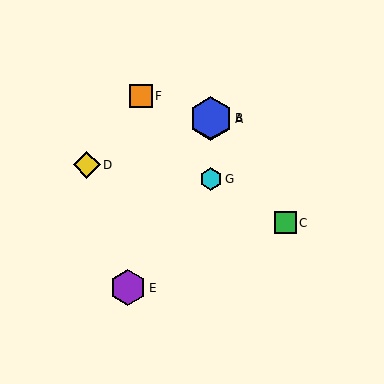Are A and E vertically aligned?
No, A is at x≈211 and E is at x≈128.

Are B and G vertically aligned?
Yes, both are at x≈211.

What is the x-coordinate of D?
Object D is at x≈87.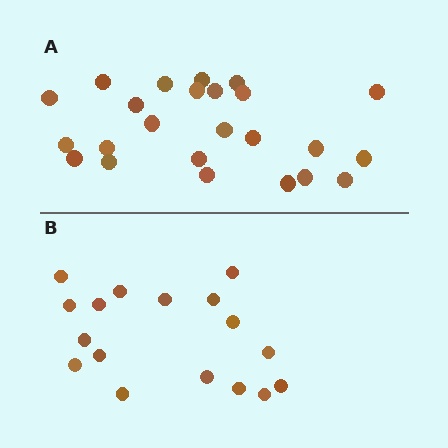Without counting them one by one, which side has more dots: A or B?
Region A (the top region) has more dots.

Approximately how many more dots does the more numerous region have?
Region A has roughly 8 or so more dots than region B.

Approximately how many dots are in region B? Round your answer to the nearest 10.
About 20 dots. (The exact count is 17, which rounds to 20.)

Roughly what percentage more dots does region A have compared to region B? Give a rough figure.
About 40% more.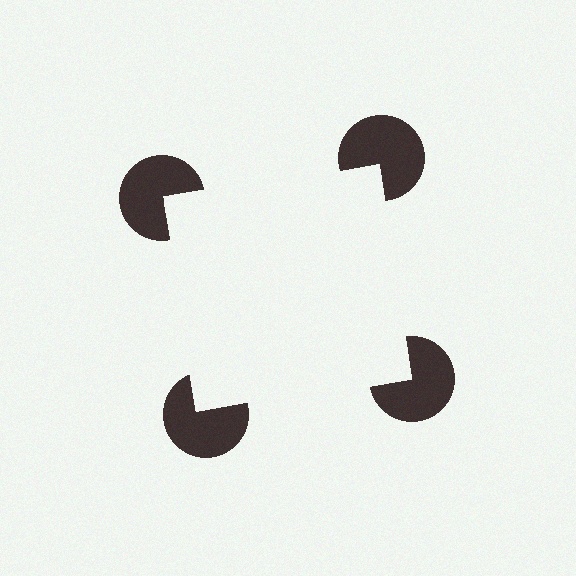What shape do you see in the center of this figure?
An illusory square — its edges are inferred from the aligned wedge cuts in the pac-man discs, not physically drawn.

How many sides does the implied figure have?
4 sides.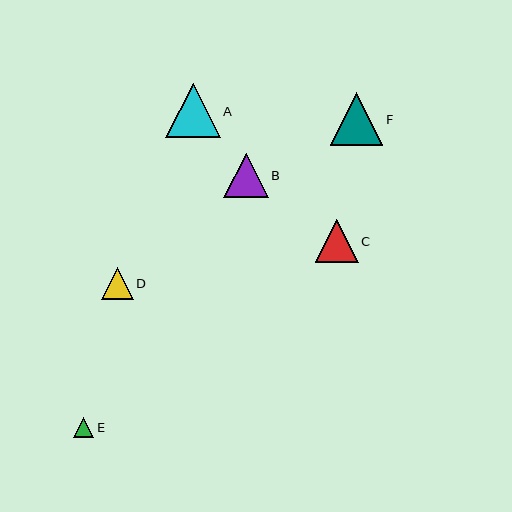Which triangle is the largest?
Triangle A is the largest with a size of approximately 55 pixels.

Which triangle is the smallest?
Triangle E is the smallest with a size of approximately 20 pixels.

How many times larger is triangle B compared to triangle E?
Triangle B is approximately 2.2 times the size of triangle E.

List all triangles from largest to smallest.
From largest to smallest: A, F, B, C, D, E.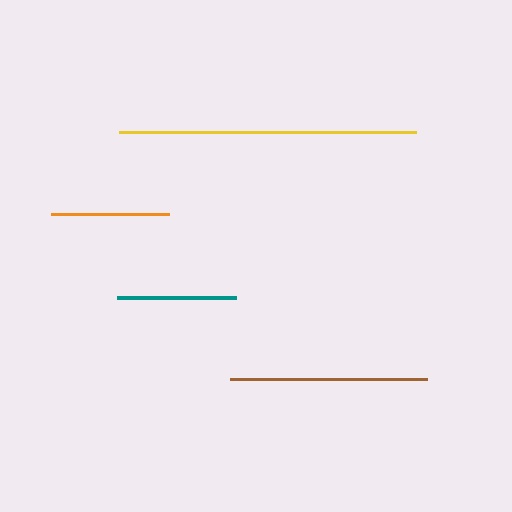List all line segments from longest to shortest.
From longest to shortest: yellow, brown, teal, orange.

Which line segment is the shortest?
The orange line is the shortest at approximately 118 pixels.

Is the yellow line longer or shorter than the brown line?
The yellow line is longer than the brown line.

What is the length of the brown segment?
The brown segment is approximately 197 pixels long.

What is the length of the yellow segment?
The yellow segment is approximately 297 pixels long.